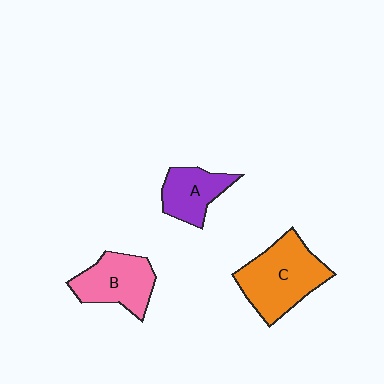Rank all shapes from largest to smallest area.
From largest to smallest: C (orange), B (pink), A (purple).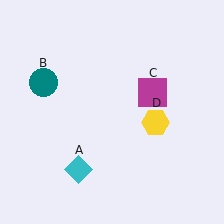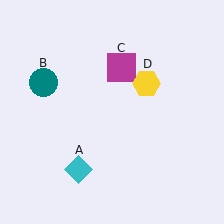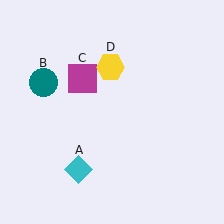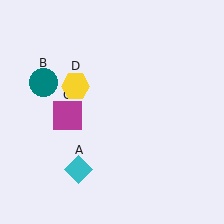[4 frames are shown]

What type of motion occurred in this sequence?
The magenta square (object C), yellow hexagon (object D) rotated counterclockwise around the center of the scene.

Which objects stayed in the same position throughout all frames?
Cyan diamond (object A) and teal circle (object B) remained stationary.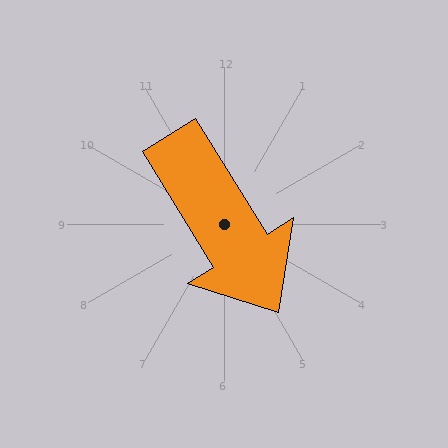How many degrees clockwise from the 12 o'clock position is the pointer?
Approximately 148 degrees.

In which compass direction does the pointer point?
Southeast.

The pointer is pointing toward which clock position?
Roughly 5 o'clock.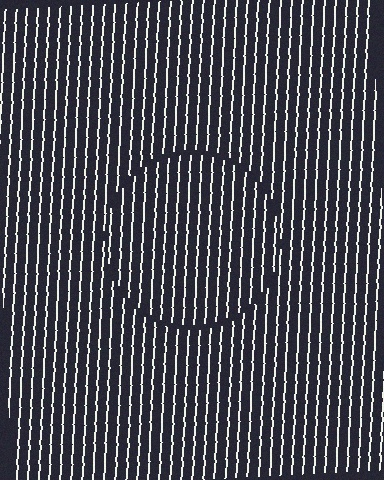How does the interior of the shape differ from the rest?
The interior of the shape contains the same grating, shifted by half a period — the contour is defined by the phase discontinuity where line-ends from the inner and outer gratings abut.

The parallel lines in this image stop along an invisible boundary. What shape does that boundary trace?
An illusory circle. The interior of the shape contains the same grating, shifted by half a period — the contour is defined by the phase discontinuity where line-ends from the inner and outer gratings abut.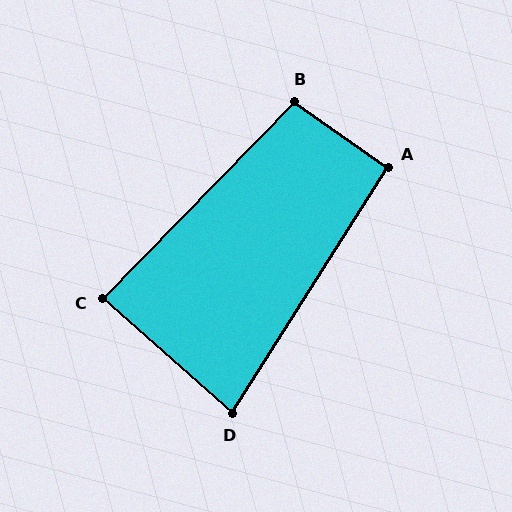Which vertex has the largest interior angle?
B, at approximately 99 degrees.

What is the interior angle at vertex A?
Approximately 93 degrees (approximately right).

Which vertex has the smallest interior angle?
D, at approximately 81 degrees.